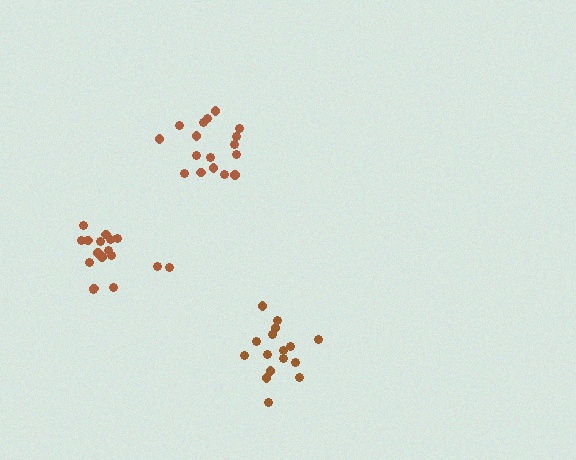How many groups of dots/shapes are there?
There are 3 groups.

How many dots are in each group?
Group 1: 16 dots, Group 2: 17 dots, Group 3: 17 dots (50 total).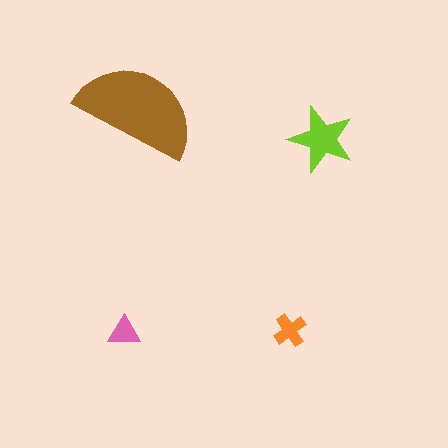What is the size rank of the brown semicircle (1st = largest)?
1st.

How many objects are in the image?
There are 4 objects in the image.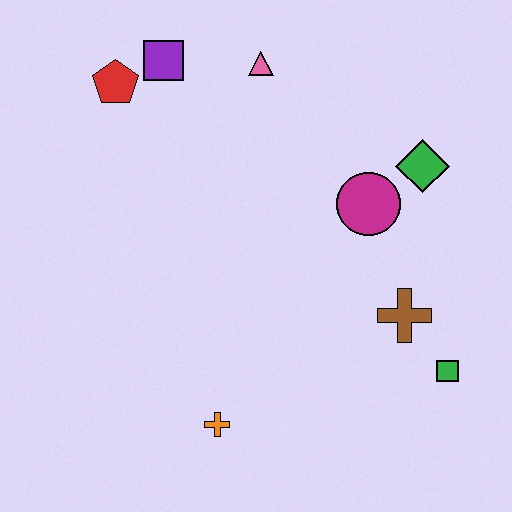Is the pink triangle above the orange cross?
Yes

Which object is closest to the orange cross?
The brown cross is closest to the orange cross.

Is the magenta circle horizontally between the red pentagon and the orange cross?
No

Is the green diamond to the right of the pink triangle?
Yes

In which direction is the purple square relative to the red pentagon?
The purple square is to the right of the red pentagon.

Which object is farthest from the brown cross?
The red pentagon is farthest from the brown cross.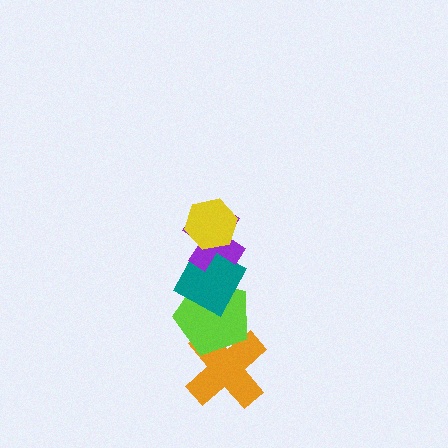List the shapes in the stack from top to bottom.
From top to bottom: the yellow hexagon, the purple cross, the teal diamond, the lime pentagon, the orange cross.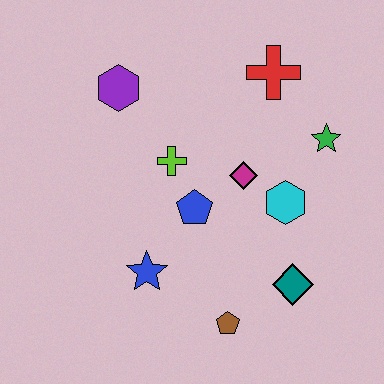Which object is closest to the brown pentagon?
The teal diamond is closest to the brown pentagon.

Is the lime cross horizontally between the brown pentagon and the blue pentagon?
No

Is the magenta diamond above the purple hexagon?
No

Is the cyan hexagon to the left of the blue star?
No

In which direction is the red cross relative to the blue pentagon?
The red cross is above the blue pentagon.